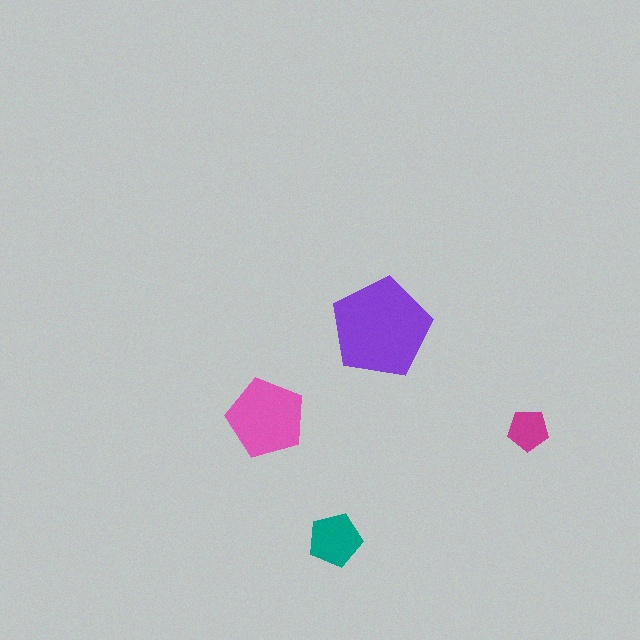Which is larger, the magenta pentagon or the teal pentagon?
The teal one.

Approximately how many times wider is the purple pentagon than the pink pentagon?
About 1.5 times wider.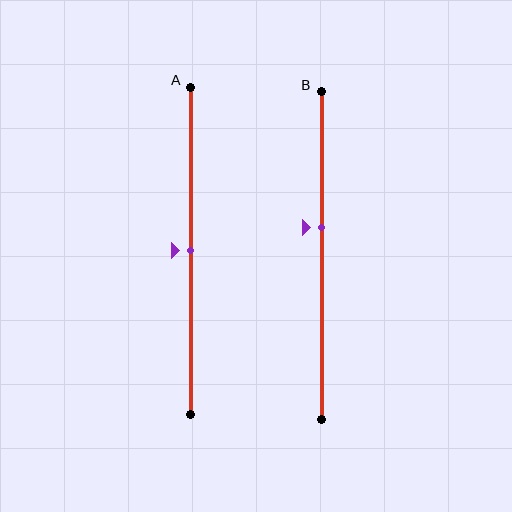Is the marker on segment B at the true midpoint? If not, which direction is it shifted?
No, the marker on segment B is shifted upward by about 9% of the segment length.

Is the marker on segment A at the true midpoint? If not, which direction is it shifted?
Yes, the marker on segment A is at the true midpoint.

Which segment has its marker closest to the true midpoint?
Segment A has its marker closest to the true midpoint.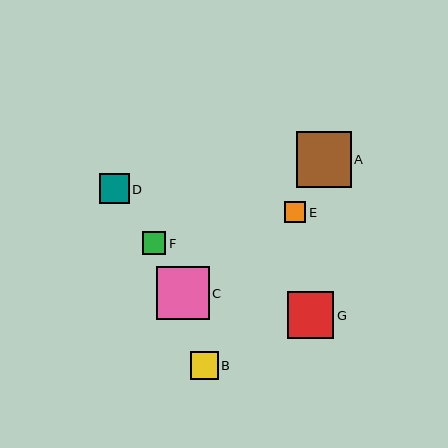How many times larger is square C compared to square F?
Square C is approximately 2.3 times the size of square F.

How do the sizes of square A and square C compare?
Square A and square C are approximately the same size.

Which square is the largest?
Square A is the largest with a size of approximately 55 pixels.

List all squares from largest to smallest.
From largest to smallest: A, C, G, D, B, F, E.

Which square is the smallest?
Square E is the smallest with a size of approximately 21 pixels.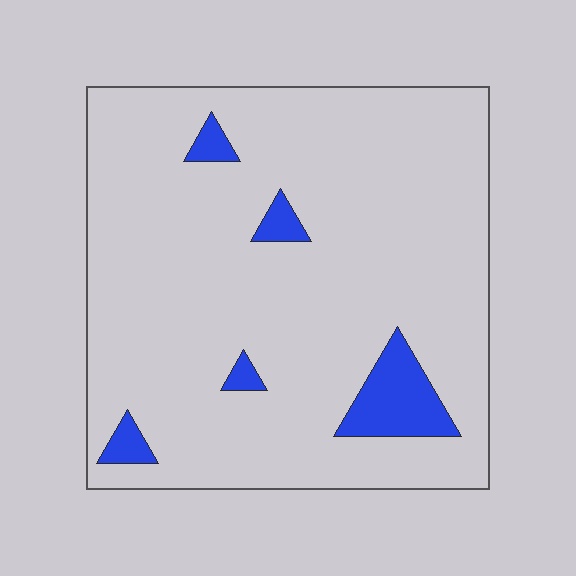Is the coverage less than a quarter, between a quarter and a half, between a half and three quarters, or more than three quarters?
Less than a quarter.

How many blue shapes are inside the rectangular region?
5.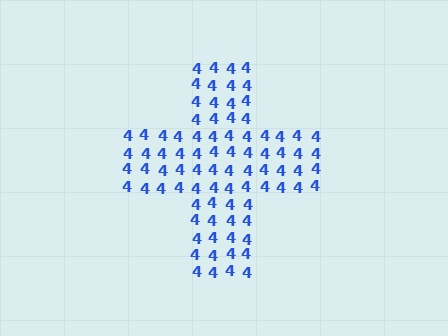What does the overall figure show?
The overall figure shows a cross.